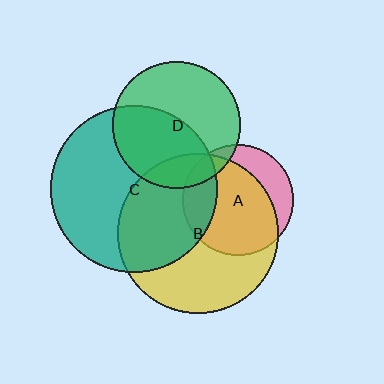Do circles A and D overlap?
Yes.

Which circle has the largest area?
Circle C (teal).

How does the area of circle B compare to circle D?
Approximately 1.6 times.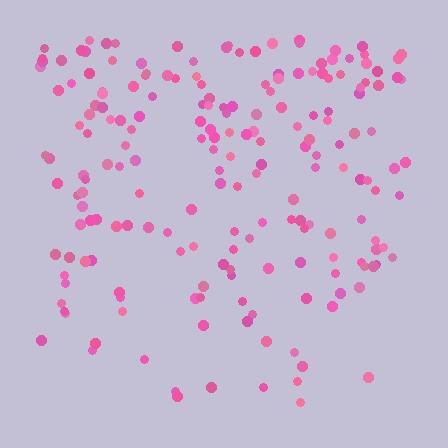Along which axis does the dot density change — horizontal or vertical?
Vertical.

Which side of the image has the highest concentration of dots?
The top.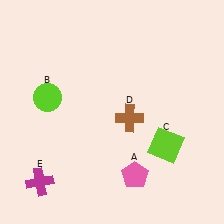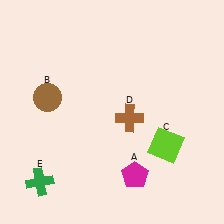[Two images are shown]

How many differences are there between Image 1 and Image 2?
There are 3 differences between the two images.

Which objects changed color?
A changed from pink to magenta. B changed from lime to brown. E changed from magenta to green.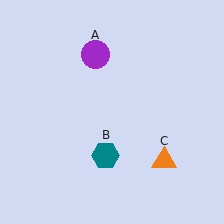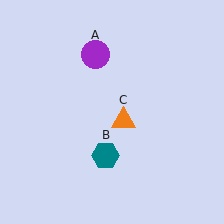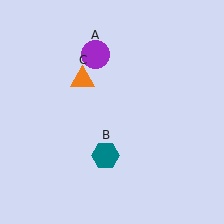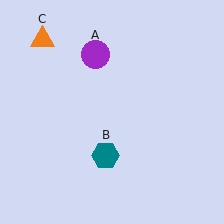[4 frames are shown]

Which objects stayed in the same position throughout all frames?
Purple circle (object A) and teal hexagon (object B) remained stationary.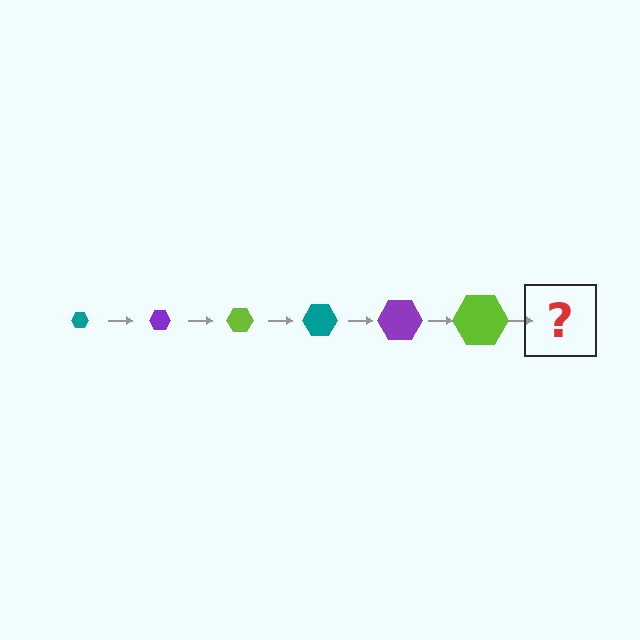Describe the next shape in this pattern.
It should be a teal hexagon, larger than the previous one.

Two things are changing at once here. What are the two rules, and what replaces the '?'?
The two rules are that the hexagon grows larger each step and the color cycles through teal, purple, and lime. The '?' should be a teal hexagon, larger than the previous one.